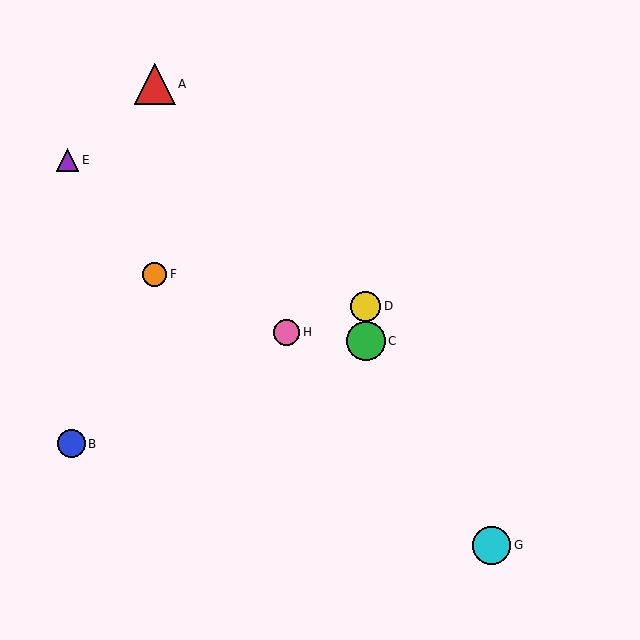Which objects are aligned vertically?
Objects C, D are aligned vertically.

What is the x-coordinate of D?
Object D is at x≈366.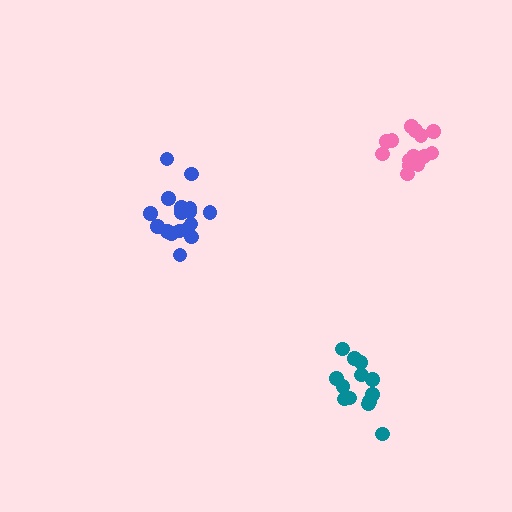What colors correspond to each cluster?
The clusters are colored: teal, blue, pink.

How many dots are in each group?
Group 1: 13 dots, Group 2: 17 dots, Group 3: 14 dots (44 total).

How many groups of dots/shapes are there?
There are 3 groups.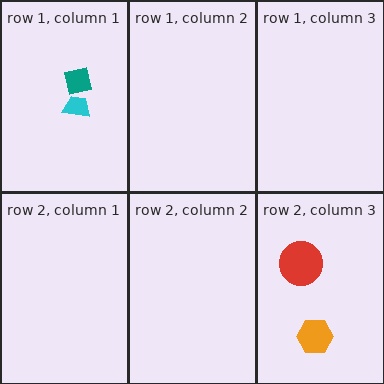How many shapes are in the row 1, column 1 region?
2.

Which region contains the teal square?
The row 1, column 1 region.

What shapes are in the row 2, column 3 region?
The red circle, the orange hexagon.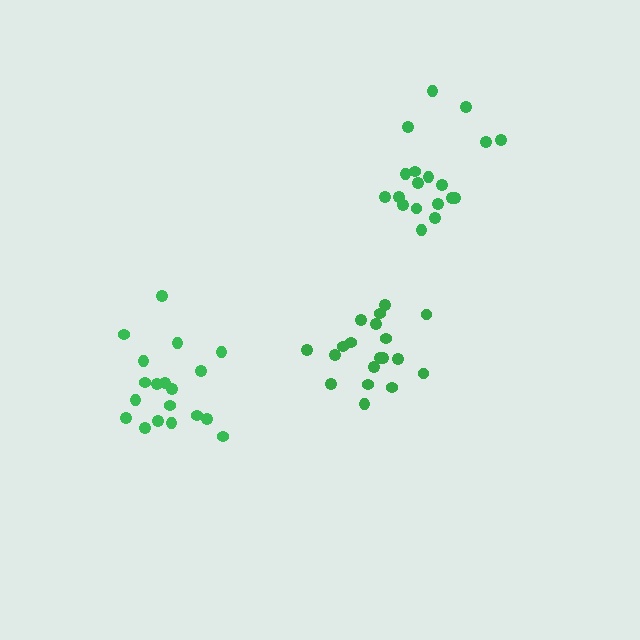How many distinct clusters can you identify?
There are 3 distinct clusters.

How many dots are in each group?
Group 1: 19 dots, Group 2: 19 dots, Group 3: 19 dots (57 total).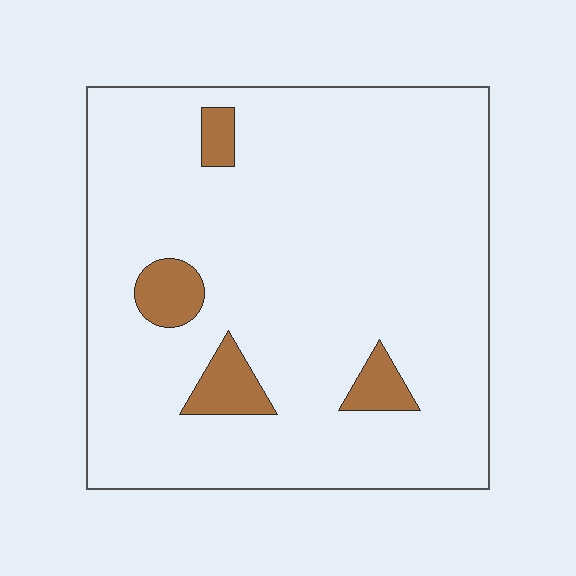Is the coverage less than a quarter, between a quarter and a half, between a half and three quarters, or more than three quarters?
Less than a quarter.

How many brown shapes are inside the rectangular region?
4.